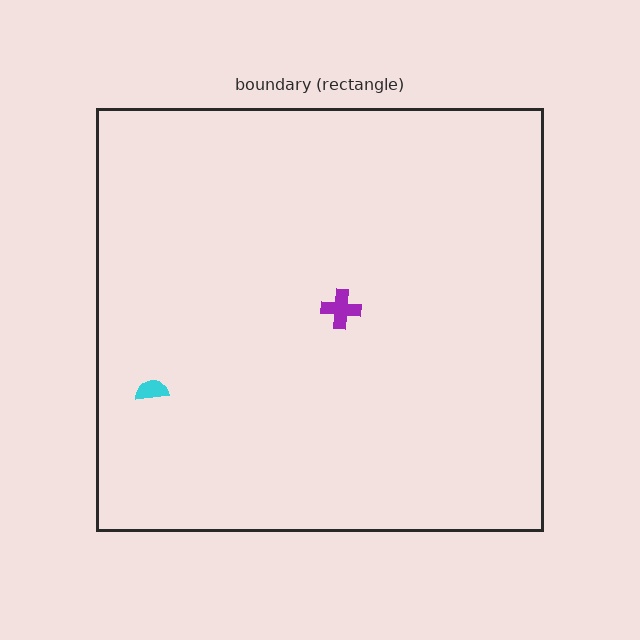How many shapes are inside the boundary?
2 inside, 0 outside.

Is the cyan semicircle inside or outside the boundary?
Inside.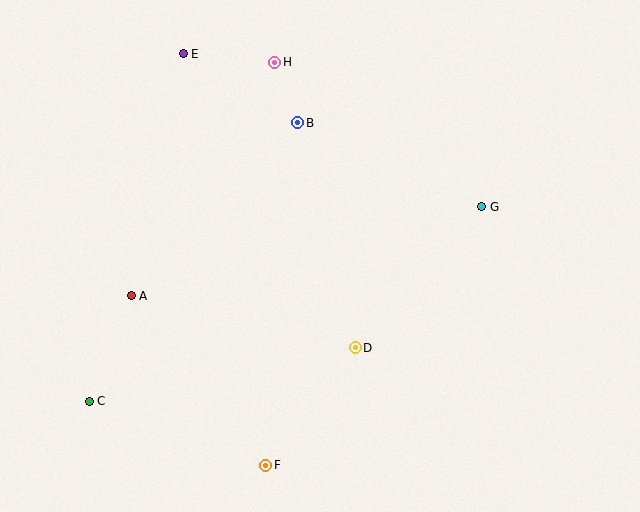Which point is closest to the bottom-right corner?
Point D is closest to the bottom-right corner.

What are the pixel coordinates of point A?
Point A is at (131, 296).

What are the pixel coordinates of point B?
Point B is at (298, 123).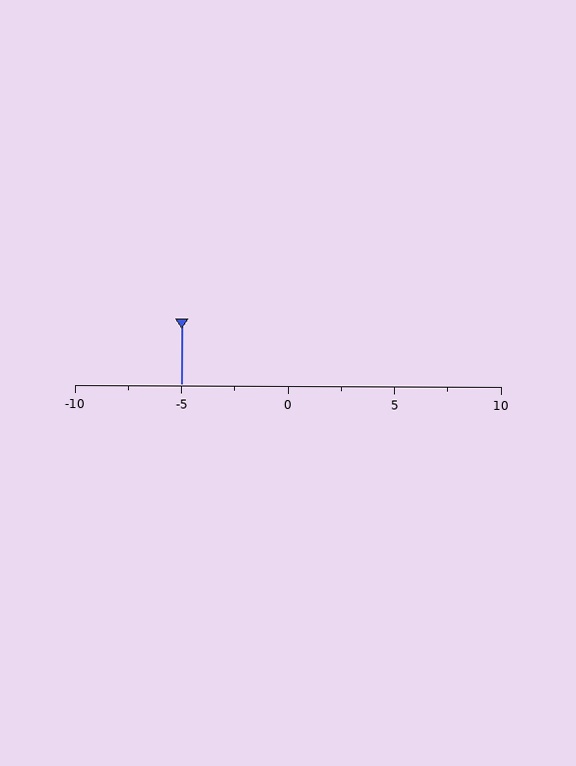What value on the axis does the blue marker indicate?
The marker indicates approximately -5.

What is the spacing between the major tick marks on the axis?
The major ticks are spaced 5 apart.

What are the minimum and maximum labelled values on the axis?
The axis runs from -10 to 10.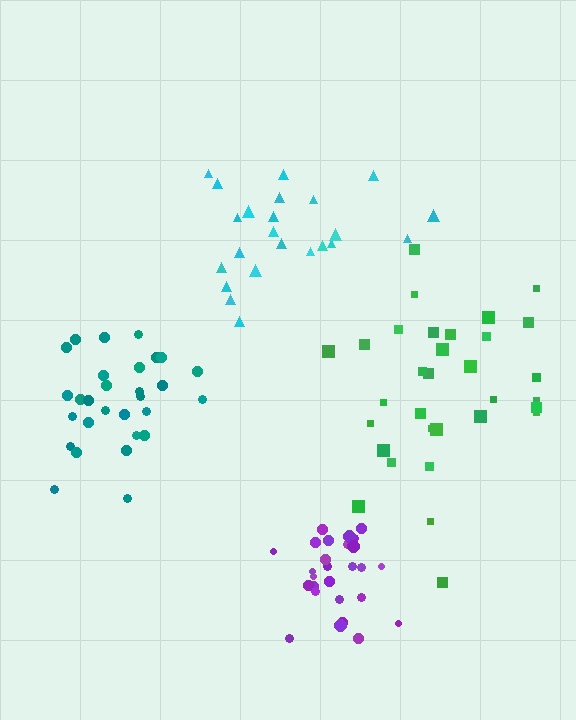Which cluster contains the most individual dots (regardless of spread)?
Green (34).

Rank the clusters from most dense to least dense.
purple, teal, green, cyan.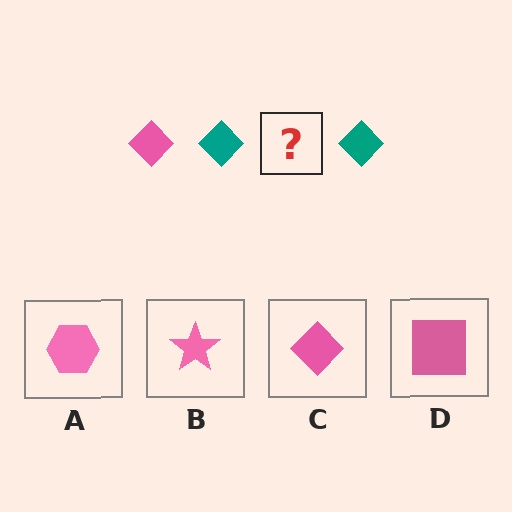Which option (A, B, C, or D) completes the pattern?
C.